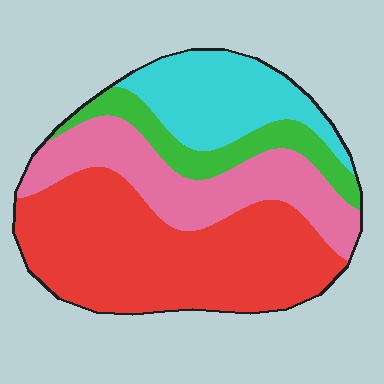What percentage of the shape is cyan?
Cyan takes up about one fifth (1/5) of the shape.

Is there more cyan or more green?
Cyan.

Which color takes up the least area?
Green, at roughly 10%.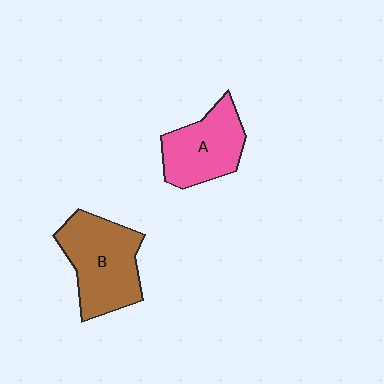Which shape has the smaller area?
Shape A (pink).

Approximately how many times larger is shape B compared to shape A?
Approximately 1.2 times.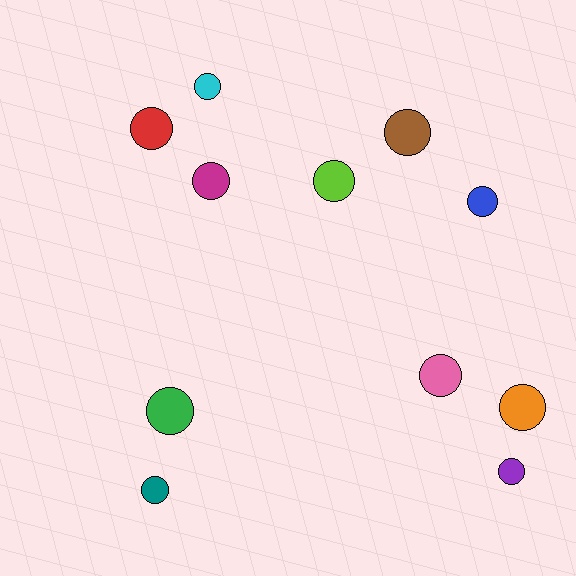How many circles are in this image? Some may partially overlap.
There are 11 circles.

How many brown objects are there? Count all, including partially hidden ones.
There is 1 brown object.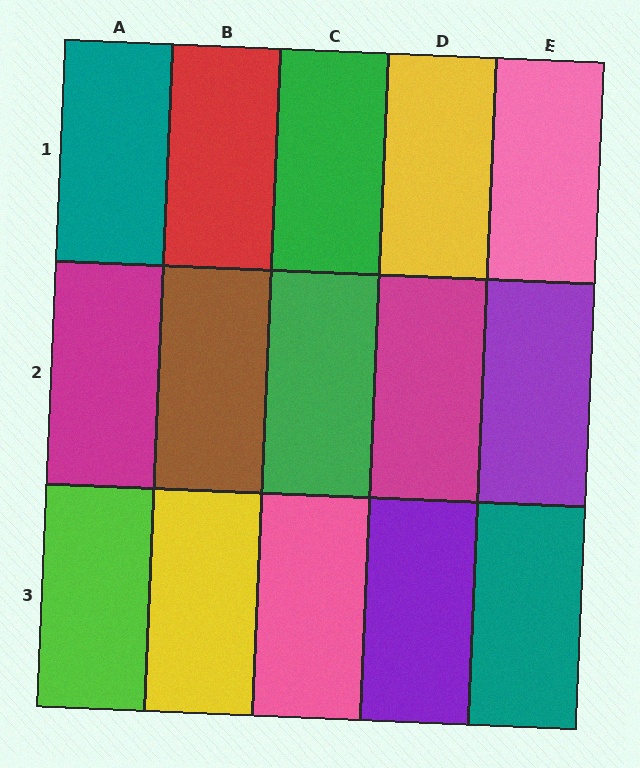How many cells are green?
2 cells are green.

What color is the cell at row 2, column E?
Purple.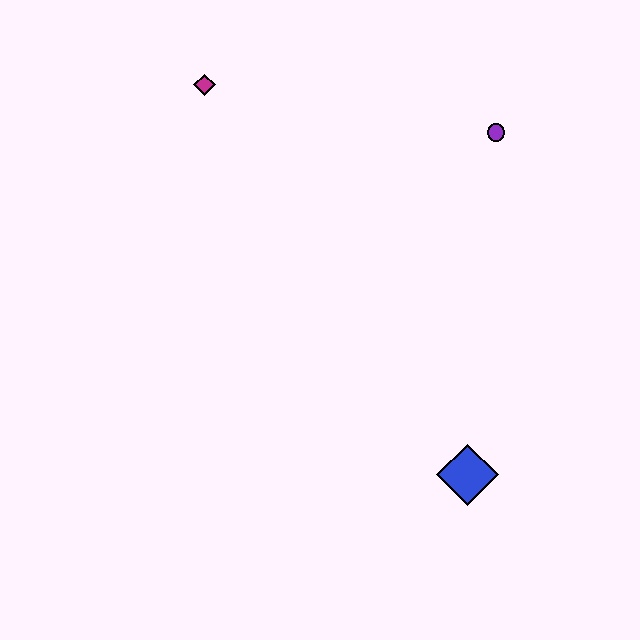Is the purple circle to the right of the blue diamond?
Yes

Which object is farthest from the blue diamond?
The magenta diamond is farthest from the blue diamond.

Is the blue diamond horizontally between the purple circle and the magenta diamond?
Yes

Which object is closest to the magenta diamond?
The purple circle is closest to the magenta diamond.